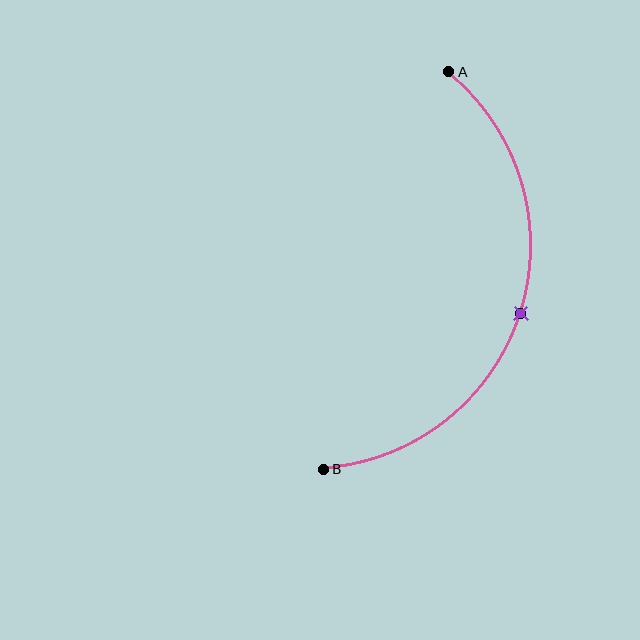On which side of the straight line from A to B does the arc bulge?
The arc bulges to the right of the straight line connecting A and B.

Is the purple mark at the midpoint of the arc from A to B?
Yes. The purple mark lies on the arc at equal arc-length from both A and B — it is the arc midpoint.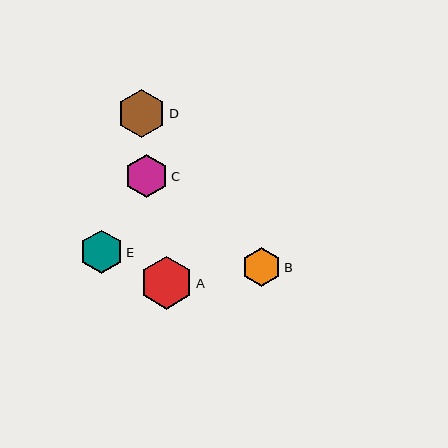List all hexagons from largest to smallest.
From largest to smallest: A, D, C, E, B.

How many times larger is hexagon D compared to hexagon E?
Hexagon D is approximately 1.1 times the size of hexagon E.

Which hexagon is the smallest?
Hexagon B is the smallest with a size of approximately 39 pixels.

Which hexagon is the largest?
Hexagon A is the largest with a size of approximately 53 pixels.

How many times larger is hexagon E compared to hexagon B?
Hexagon E is approximately 1.1 times the size of hexagon B.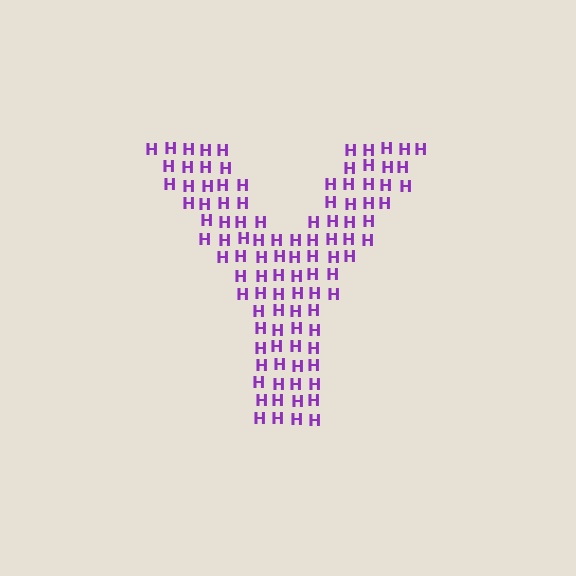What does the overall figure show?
The overall figure shows the letter Y.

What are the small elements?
The small elements are letter H's.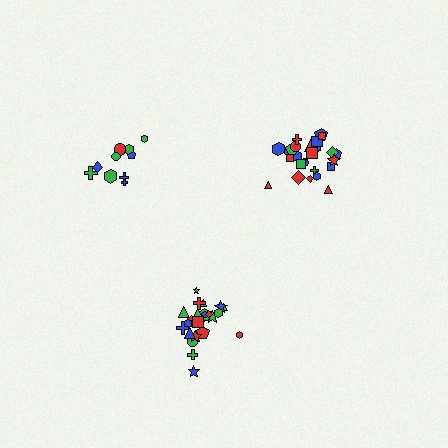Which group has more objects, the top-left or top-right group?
The top-right group.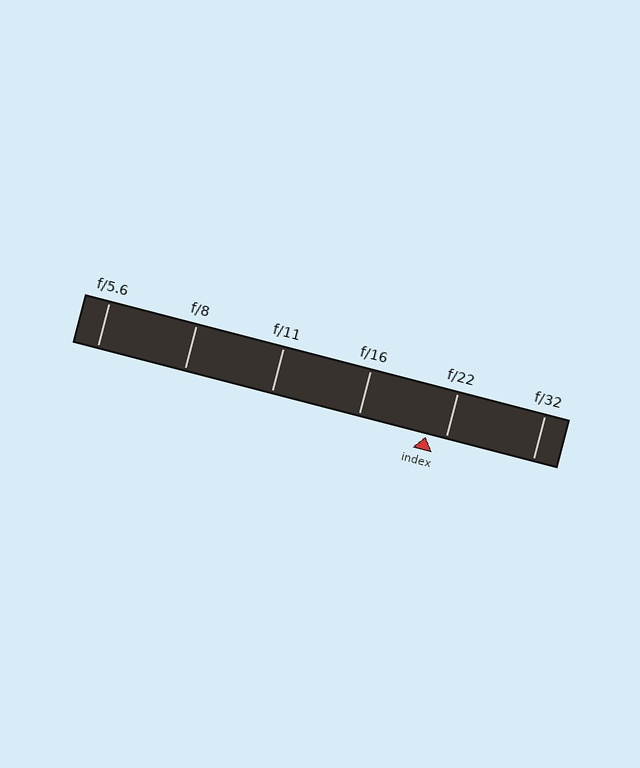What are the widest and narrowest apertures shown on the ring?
The widest aperture shown is f/5.6 and the narrowest is f/32.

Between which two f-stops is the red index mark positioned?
The index mark is between f/16 and f/22.